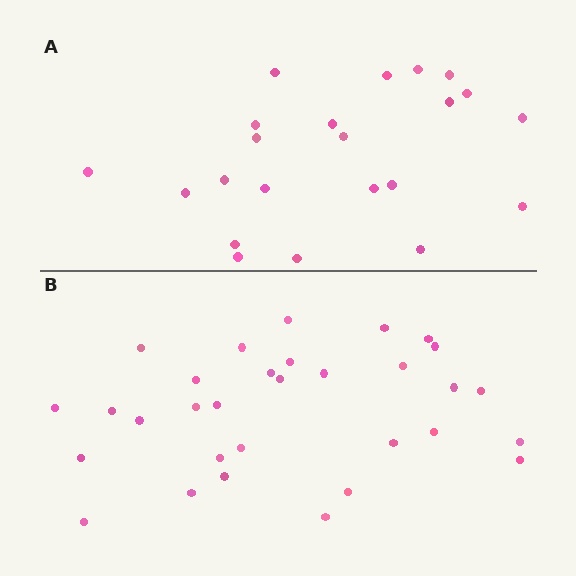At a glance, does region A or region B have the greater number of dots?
Region B (the bottom region) has more dots.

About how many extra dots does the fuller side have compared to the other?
Region B has roughly 8 or so more dots than region A.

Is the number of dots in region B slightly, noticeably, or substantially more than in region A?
Region B has noticeably more, but not dramatically so. The ratio is roughly 1.4 to 1.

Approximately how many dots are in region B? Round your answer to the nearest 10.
About 30 dots. (The exact count is 31, which rounds to 30.)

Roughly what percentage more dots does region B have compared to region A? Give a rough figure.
About 40% more.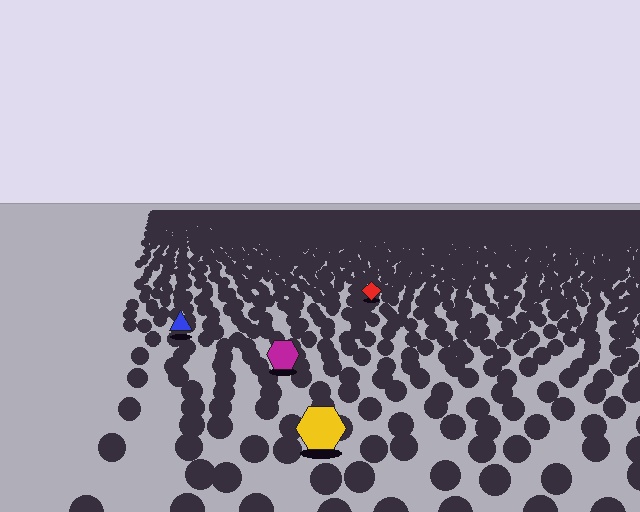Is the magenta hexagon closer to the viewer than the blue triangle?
Yes. The magenta hexagon is closer — you can tell from the texture gradient: the ground texture is coarser near it.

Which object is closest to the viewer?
The yellow hexagon is closest. The texture marks near it are larger and more spread out.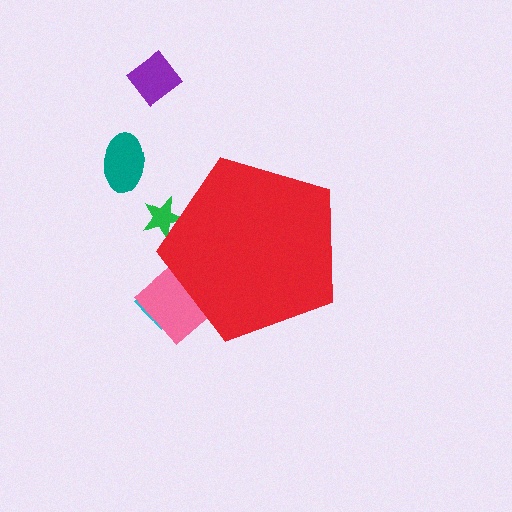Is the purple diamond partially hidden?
No, the purple diamond is fully visible.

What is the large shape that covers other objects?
A red pentagon.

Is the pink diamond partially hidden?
Yes, the pink diamond is partially hidden behind the red pentagon.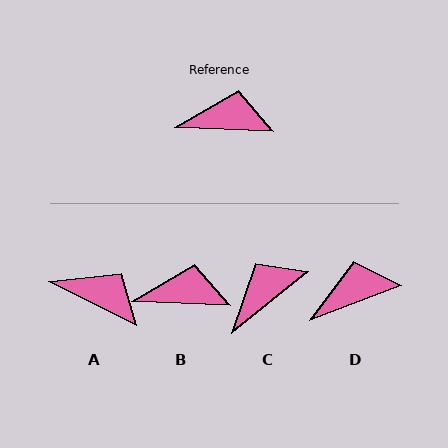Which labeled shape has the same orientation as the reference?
B.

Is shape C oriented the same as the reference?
No, it is off by about 41 degrees.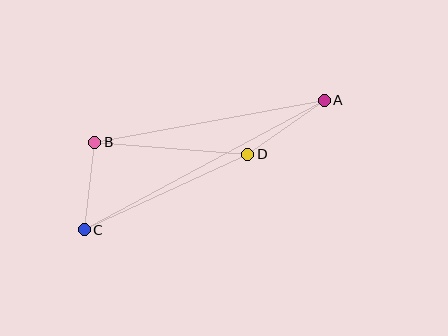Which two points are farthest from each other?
Points A and C are farthest from each other.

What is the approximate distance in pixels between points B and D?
The distance between B and D is approximately 154 pixels.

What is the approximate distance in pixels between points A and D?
The distance between A and D is approximately 93 pixels.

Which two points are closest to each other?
Points B and C are closest to each other.